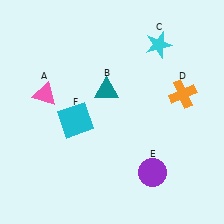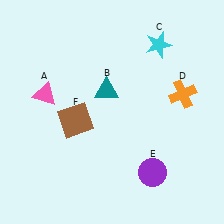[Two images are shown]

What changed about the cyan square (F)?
In Image 1, F is cyan. In Image 2, it changed to brown.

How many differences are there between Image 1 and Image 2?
There is 1 difference between the two images.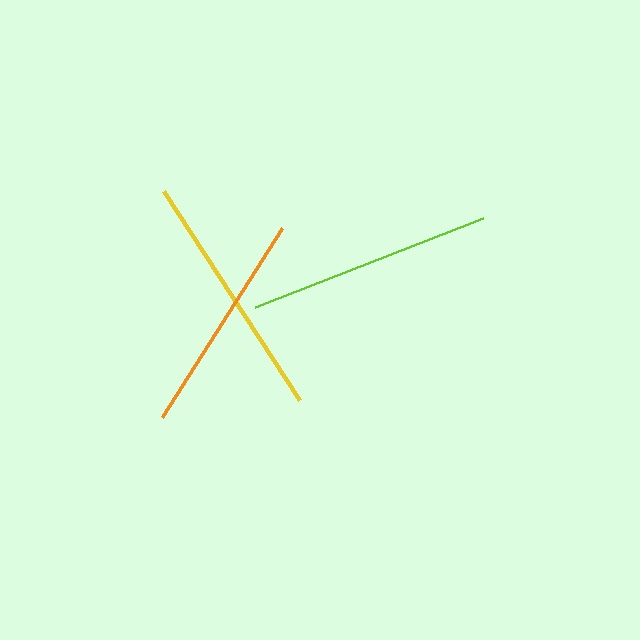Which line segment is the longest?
The yellow line is the longest at approximately 249 pixels.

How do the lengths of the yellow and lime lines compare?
The yellow and lime lines are approximately the same length.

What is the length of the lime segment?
The lime segment is approximately 244 pixels long.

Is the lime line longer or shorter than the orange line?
The lime line is longer than the orange line.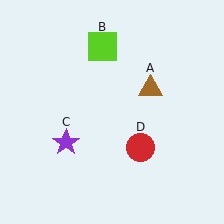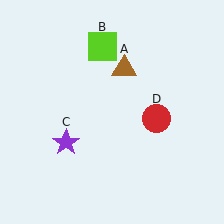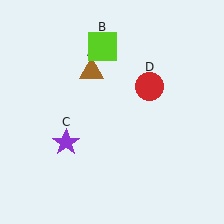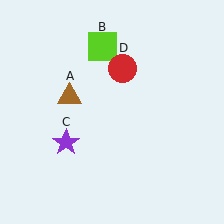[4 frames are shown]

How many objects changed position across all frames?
2 objects changed position: brown triangle (object A), red circle (object D).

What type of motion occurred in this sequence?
The brown triangle (object A), red circle (object D) rotated counterclockwise around the center of the scene.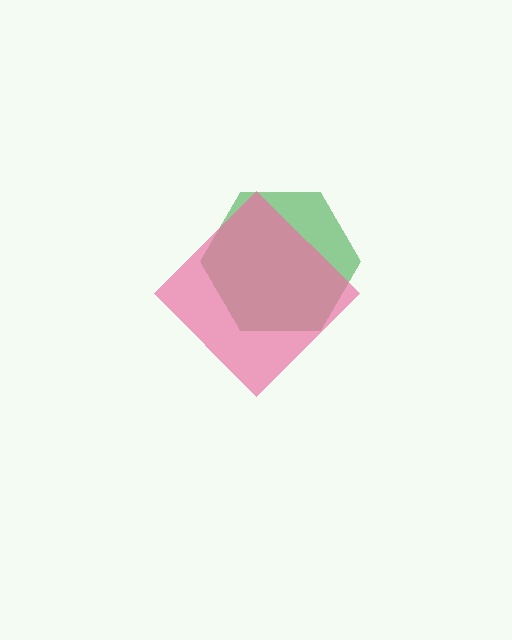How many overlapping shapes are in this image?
There are 2 overlapping shapes in the image.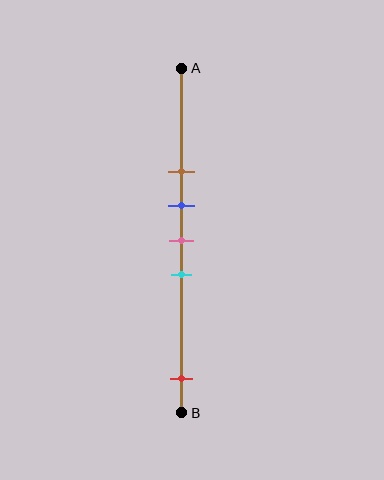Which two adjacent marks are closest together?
The blue and pink marks are the closest adjacent pair.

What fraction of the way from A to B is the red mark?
The red mark is approximately 90% (0.9) of the way from A to B.